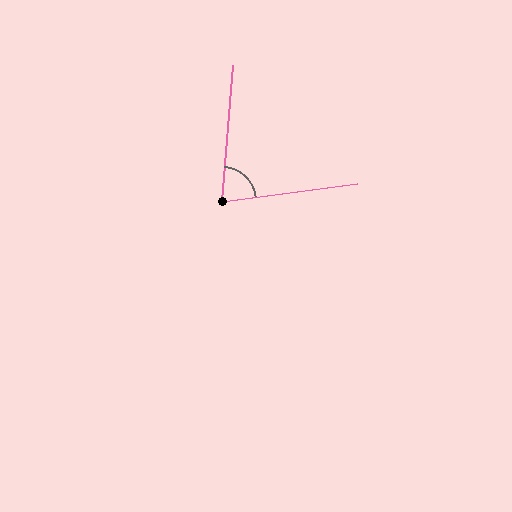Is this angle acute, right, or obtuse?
It is acute.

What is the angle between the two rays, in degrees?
Approximately 78 degrees.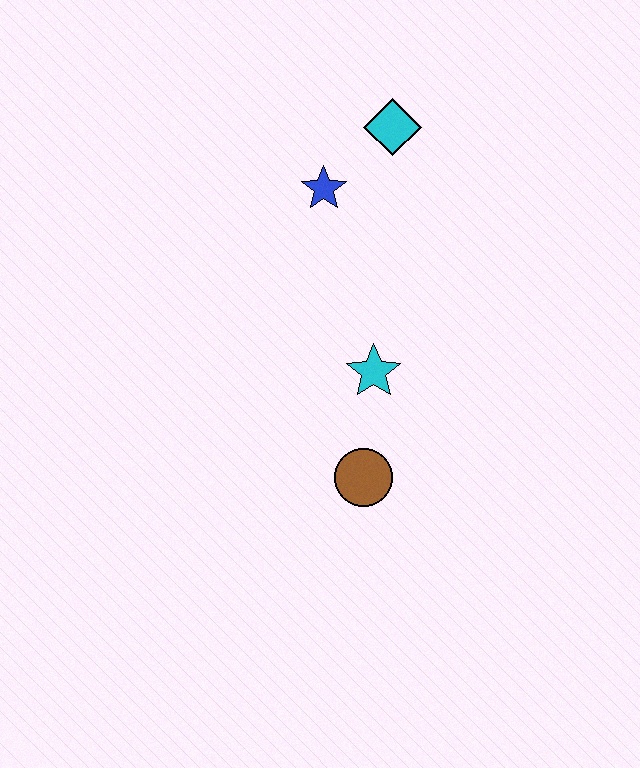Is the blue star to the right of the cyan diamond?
No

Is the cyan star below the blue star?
Yes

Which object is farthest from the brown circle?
The cyan diamond is farthest from the brown circle.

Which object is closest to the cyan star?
The brown circle is closest to the cyan star.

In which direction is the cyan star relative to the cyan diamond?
The cyan star is below the cyan diamond.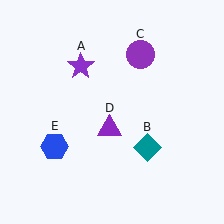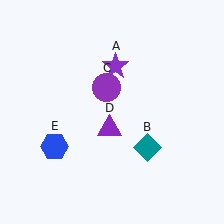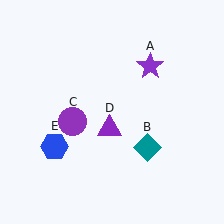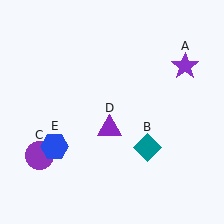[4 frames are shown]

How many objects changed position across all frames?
2 objects changed position: purple star (object A), purple circle (object C).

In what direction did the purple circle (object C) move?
The purple circle (object C) moved down and to the left.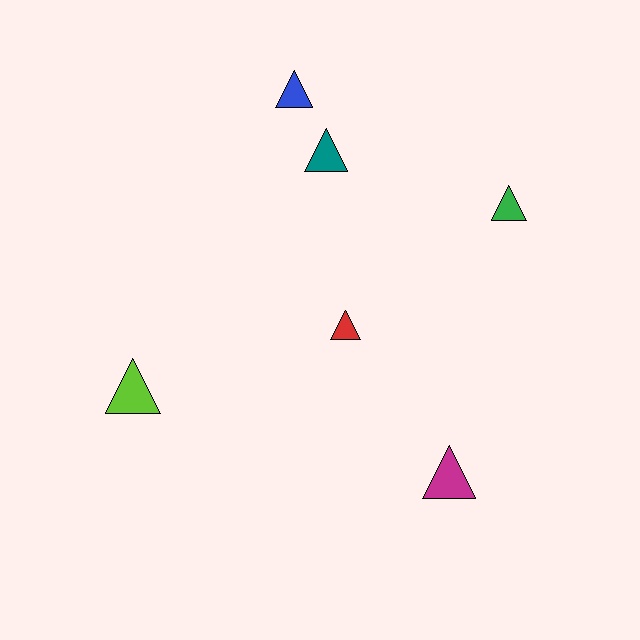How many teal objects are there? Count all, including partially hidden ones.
There is 1 teal object.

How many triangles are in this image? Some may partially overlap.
There are 6 triangles.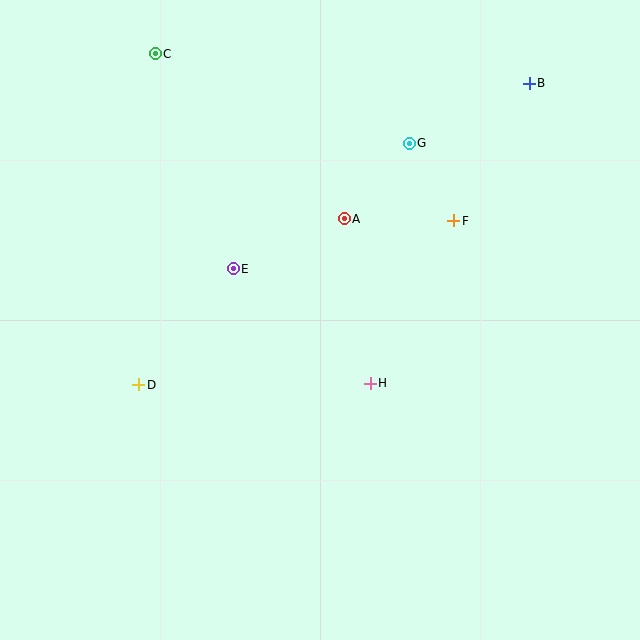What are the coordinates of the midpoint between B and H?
The midpoint between B and H is at (450, 233).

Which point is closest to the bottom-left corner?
Point D is closest to the bottom-left corner.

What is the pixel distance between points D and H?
The distance between D and H is 231 pixels.